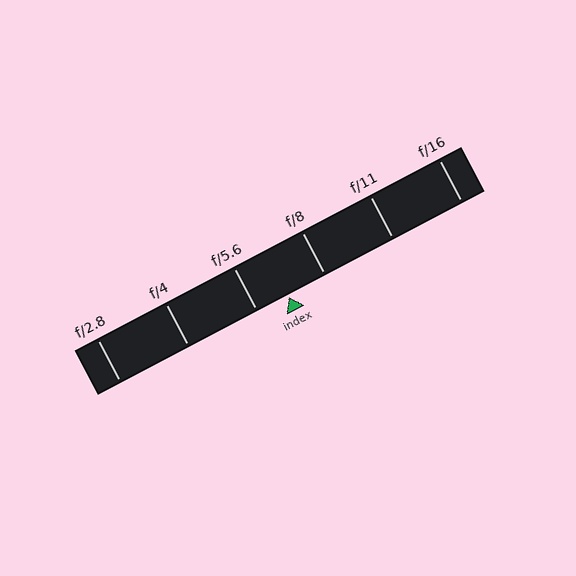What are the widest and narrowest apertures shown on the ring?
The widest aperture shown is f/2.8 and the narrowest is f/16.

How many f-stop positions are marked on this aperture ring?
There are 6 f-stop positions marked.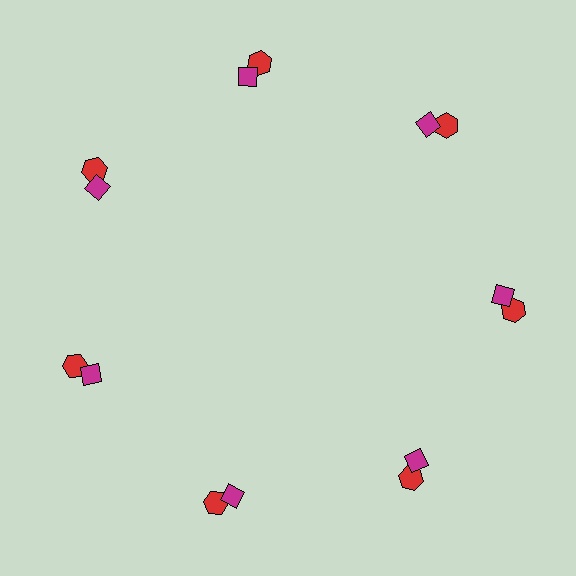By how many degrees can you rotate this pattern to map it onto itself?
The pattern maps onto itself every 51 degrees of rotation.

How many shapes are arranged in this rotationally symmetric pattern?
There are 14 shapes, arranged in 7 groups of 2.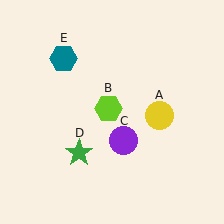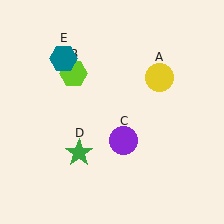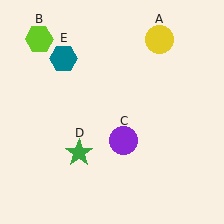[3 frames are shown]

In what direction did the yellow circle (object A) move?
The yellow circle (object A) moved up.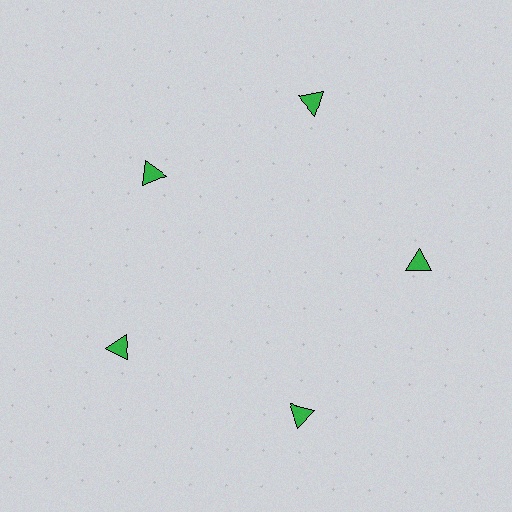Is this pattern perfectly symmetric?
No. The 5 green triangles are arranged in a ring, but one element near the 10 o'clock position is pulled inward toward the center, breaking the 5-fold rotational symmetry.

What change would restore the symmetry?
The symmetry would be restored by moving it outward, back onto the ring so that all 5 triangles sit at equal angles and equal distance from the center.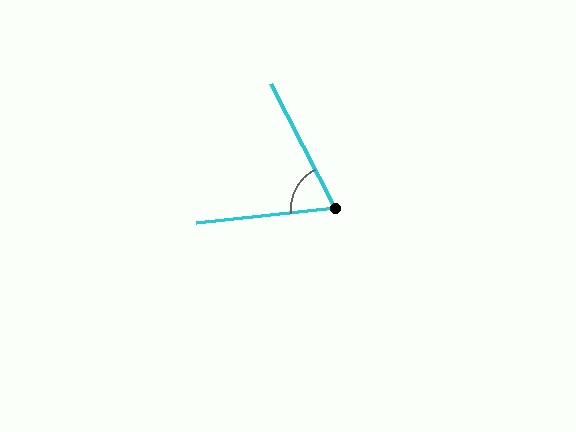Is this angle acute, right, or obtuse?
It is acute.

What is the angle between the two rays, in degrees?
Approximately 69 degrees.